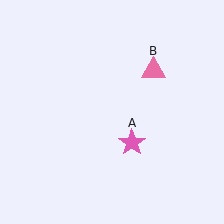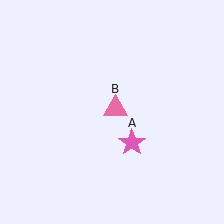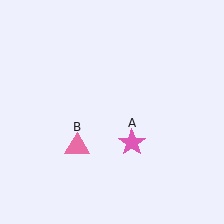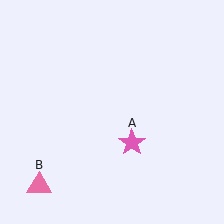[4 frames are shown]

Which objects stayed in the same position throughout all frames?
Pink star (object A) remained stationary.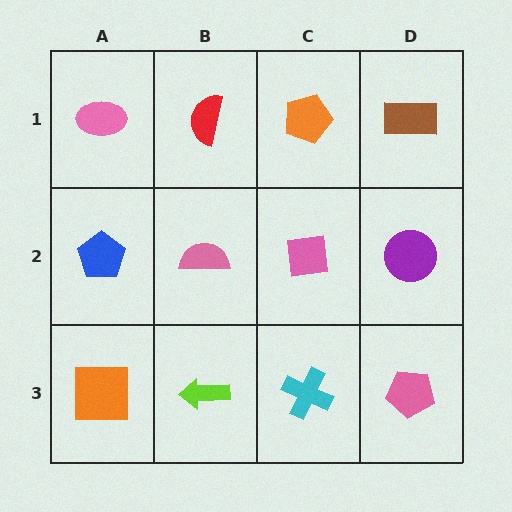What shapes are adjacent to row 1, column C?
A pink square (row 2, column C), a red semicircle (row 1, column B), a brown rectangle (row 1, column D).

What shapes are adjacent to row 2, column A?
A pink ellipse (row 1, column A), an orange square (row 3, column A), a pink semicircle (row 2, column B).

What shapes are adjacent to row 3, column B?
A pink semicircle (row 2, column B), an orange square (row 3, column A), a cyan cross (row 3, column C).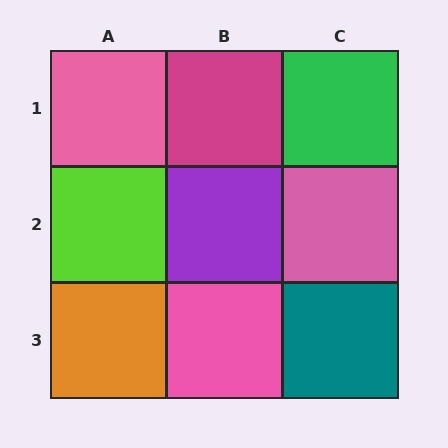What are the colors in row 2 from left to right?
Lime, purple, pink.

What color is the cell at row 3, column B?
Pink.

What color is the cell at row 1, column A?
Pink.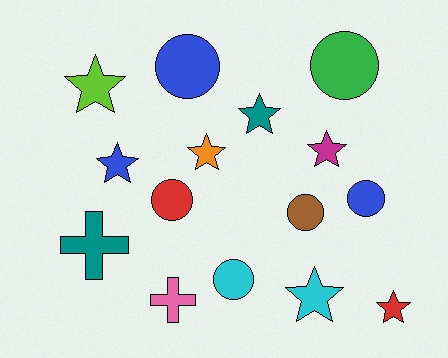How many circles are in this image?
There are 6 circles.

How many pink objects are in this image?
There is 1 pink object.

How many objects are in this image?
There are 15 objects.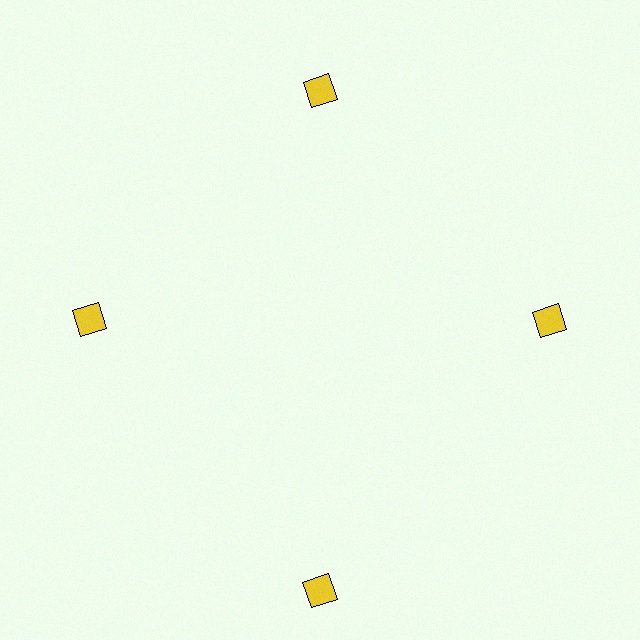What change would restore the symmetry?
The symmetry would be restored by moving it inward, back onto the ring so that all 4 diamonds sit at equal angles and equal distance from the center.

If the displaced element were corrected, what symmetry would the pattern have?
It would have 4-fold rotational symmetry — the pattern would map onto itself every 90 degrees.